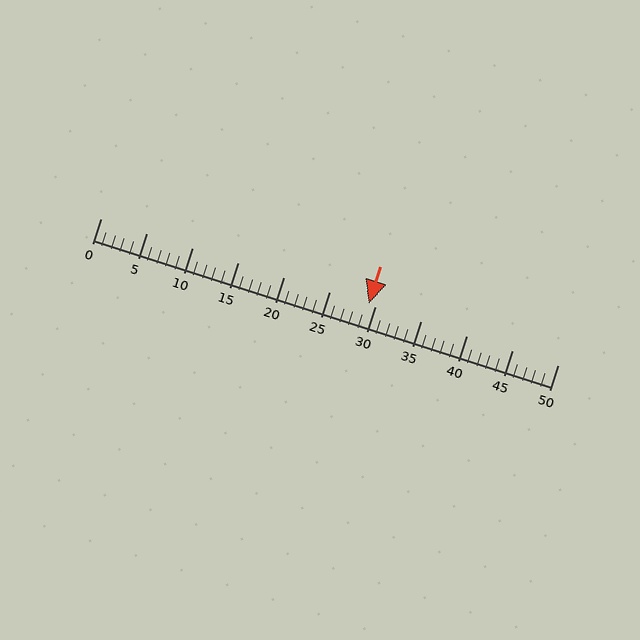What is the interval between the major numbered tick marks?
The major tick marks are spaced 5 units apart.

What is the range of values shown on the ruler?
The ruler shows values from 0 to 50.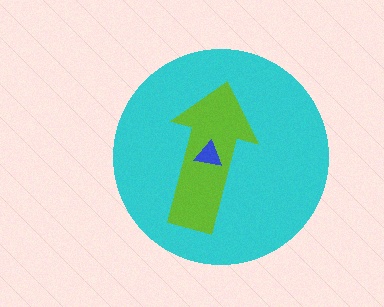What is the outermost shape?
The cyan circle.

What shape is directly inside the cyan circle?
The lime arrow.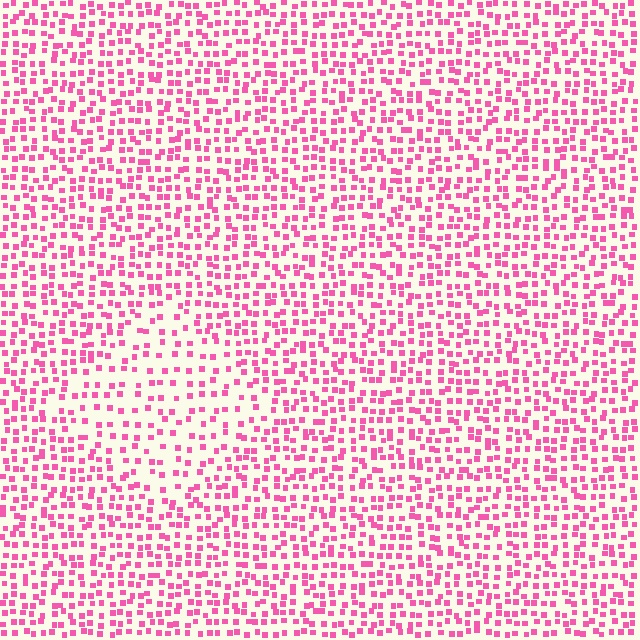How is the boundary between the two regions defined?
The boundary is defined by a change in element density (approximately 1.8x ratio). All elements are the same color, size, and shape.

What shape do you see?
I see a diamond.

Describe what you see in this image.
The image contains small pink elements arranged at two different densities. A diamond-shaped region is visible where the elements are less densely packed than the surrounding area.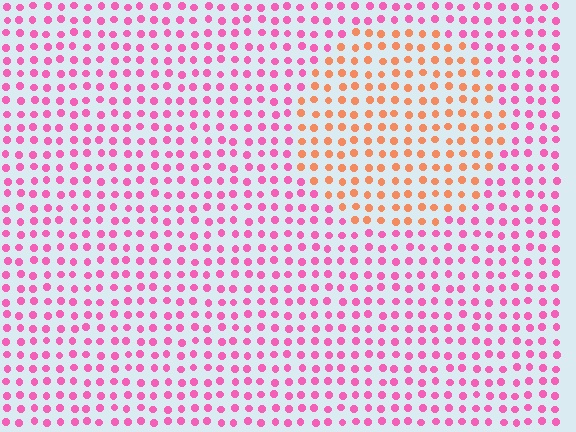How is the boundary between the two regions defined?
The boundary is defined purely by a slight shift in hue (about 53 degrees). Spacing, size, and orientation are identical on both sides.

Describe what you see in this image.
The image is filled with small pink elements in a uniform arrangement. A circle-shaped region is visible where the elements are tinted to a slightly different hue, forming a subtle color boundary.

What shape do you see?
I see a circle.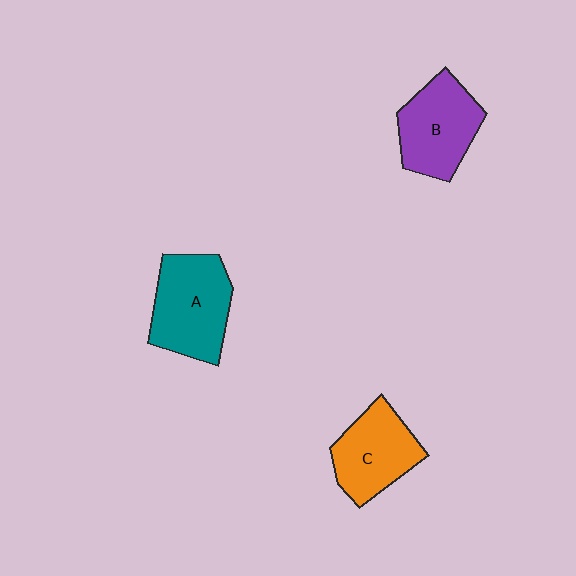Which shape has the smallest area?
Shape C (orange).